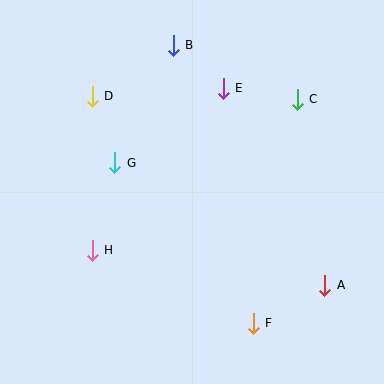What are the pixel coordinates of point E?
Point E is at (223, 88).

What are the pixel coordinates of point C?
Point C is at (297, 99).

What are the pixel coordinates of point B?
Point B is at (173, 45).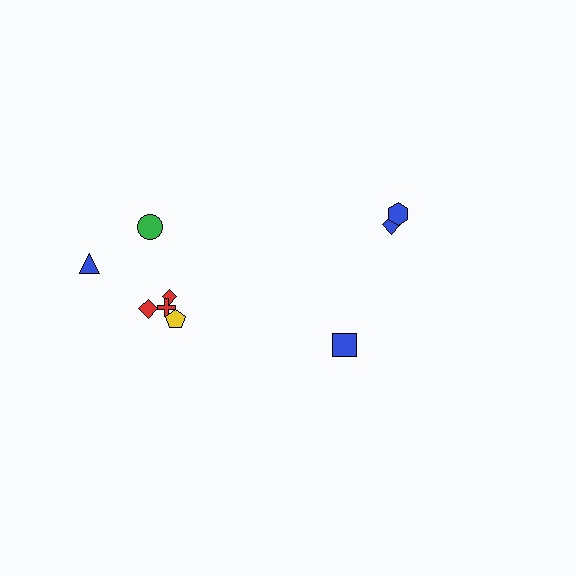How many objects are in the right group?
There are 3 objects.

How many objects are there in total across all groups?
There are 9 objects.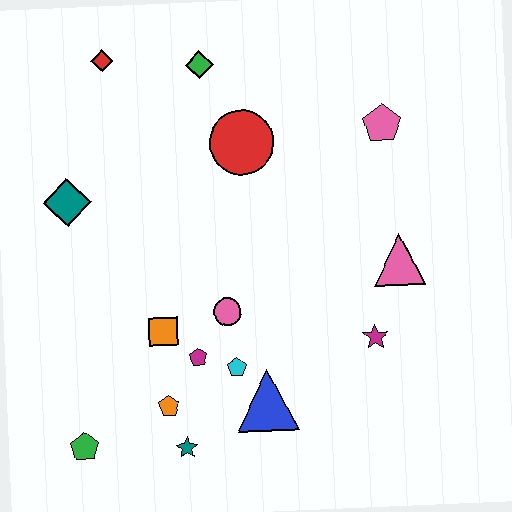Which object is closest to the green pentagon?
The orange pentagon is closest to the green pentagon.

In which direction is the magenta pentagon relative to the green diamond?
The magenta pentagon is below the green diamond.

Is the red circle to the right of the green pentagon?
Yes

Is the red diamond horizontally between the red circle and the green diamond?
No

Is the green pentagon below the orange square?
Yes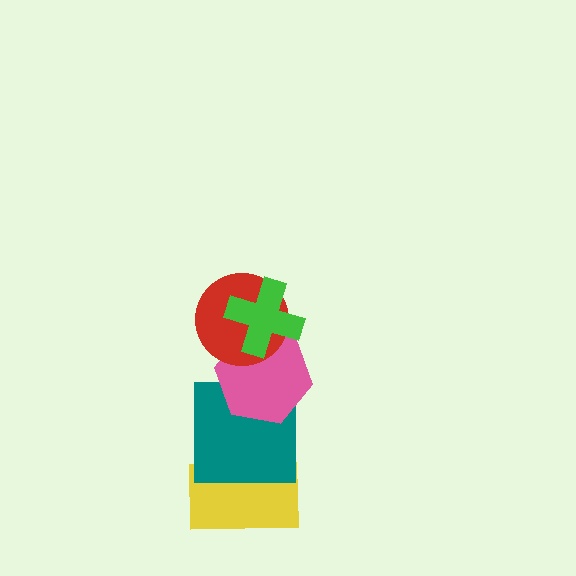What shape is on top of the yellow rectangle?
The teal square is on top of the yellow rectangle.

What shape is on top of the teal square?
The pink hexagon is on top of the teal square.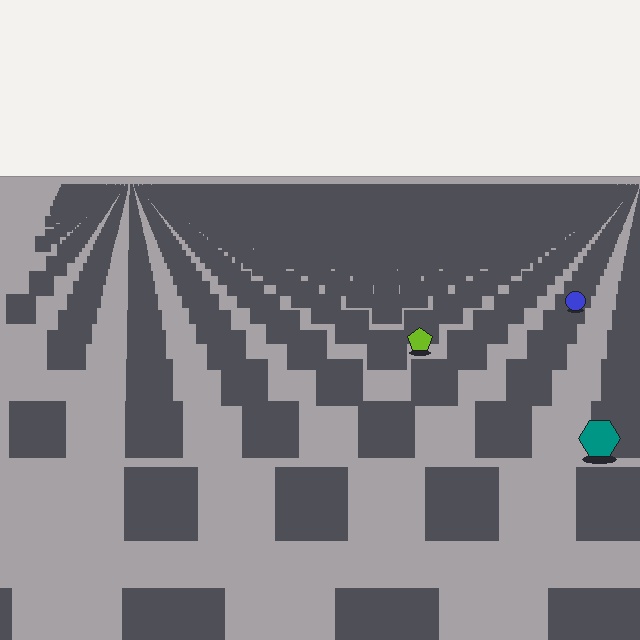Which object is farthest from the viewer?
The blue circle is farthest from the viewer. It appears smaller and the ground texture around it is denser.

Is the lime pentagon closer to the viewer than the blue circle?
Yes. The lime pentagon is closer — you can tell from the texture gradient: the ground texture is coarser near it.